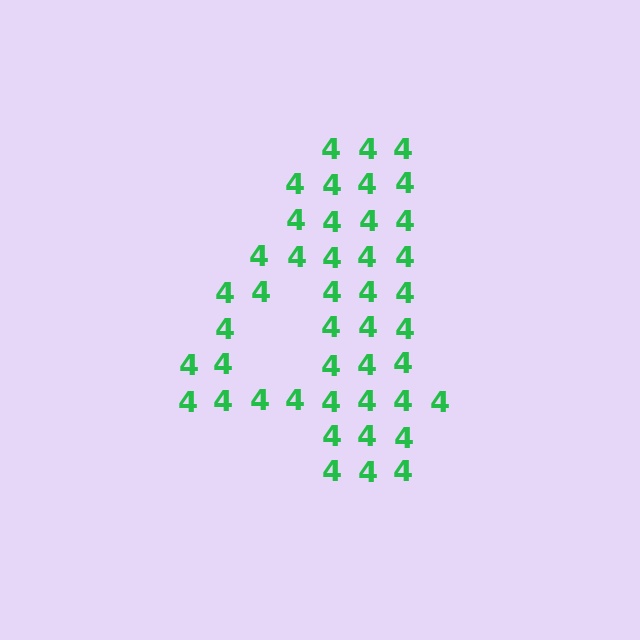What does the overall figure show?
The overall figure shows the digit 4.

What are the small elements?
The small elements are digit 4's.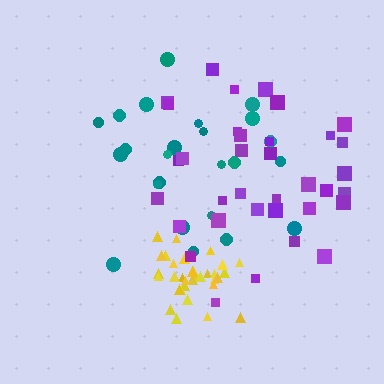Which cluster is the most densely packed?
Yellow.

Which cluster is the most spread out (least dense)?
Teal.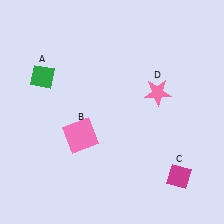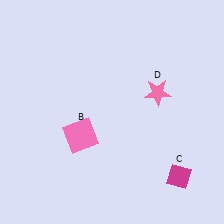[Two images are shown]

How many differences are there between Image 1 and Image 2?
There is 1 difference between the two images.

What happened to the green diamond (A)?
The green diamond (A) was removed in Image 2. It was in the top-left area of Image 1.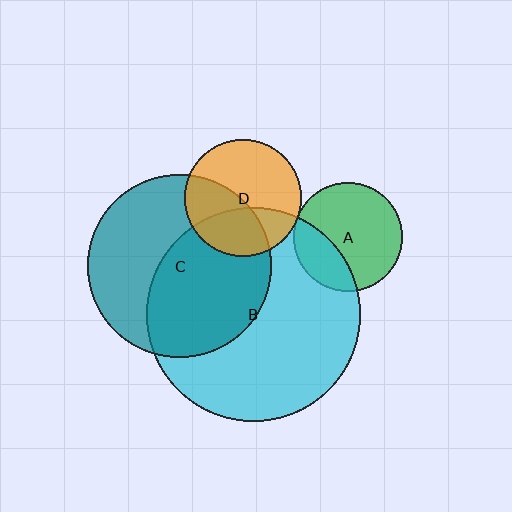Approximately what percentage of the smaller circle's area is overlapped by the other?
Approximately 40%.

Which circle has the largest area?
Circle B (cyan).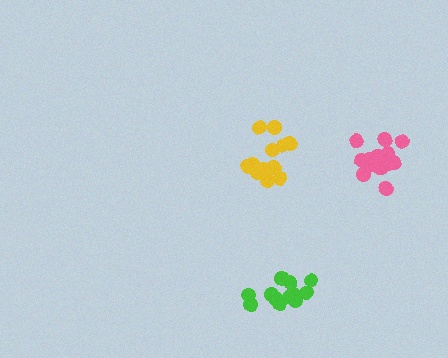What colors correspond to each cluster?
The clusters are colored: pink, green, yellow.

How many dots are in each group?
Group 1: 14 dots, Group 2: 13 dots, Group 3: 13 dots (40 total).